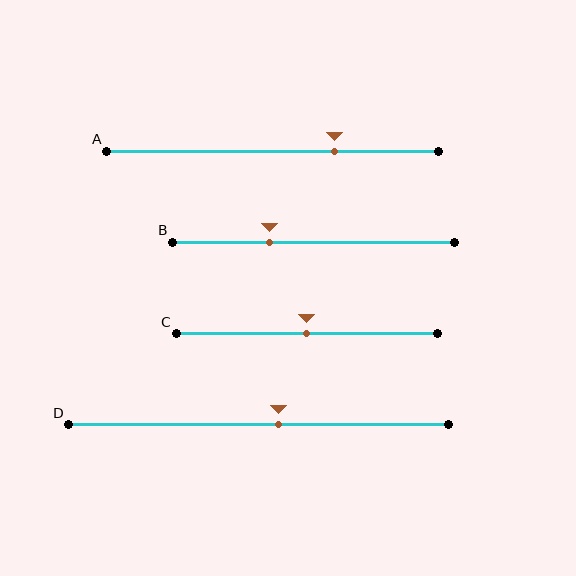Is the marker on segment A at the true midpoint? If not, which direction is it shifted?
No, the marker on segment A is shifted to the right by about 19% of the segment length.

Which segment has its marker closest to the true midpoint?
Segment C has its marker closest to the true midpoint.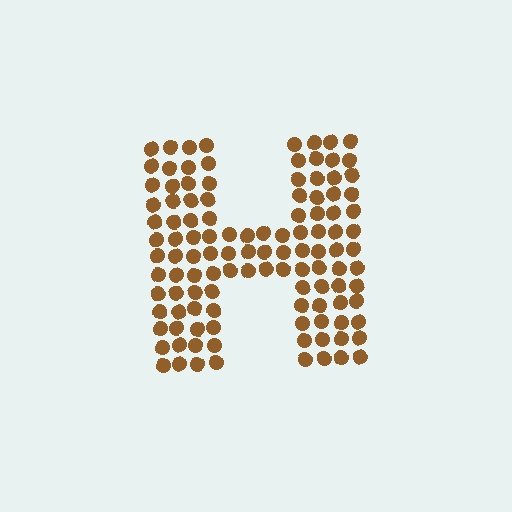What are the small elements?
The small elements are circles.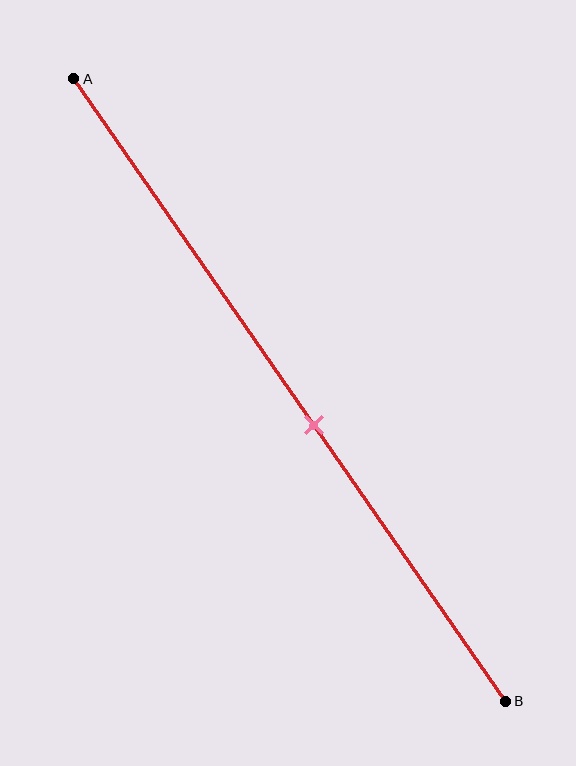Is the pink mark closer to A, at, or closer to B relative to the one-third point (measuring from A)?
The pink mark is closer to point B than the one-third point of segment AB.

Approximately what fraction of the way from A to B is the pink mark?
The pink mark is approximately 55% of the way from A to B.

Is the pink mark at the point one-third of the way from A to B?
No, the mark is at about 55% from A, not at the 33% one-third point.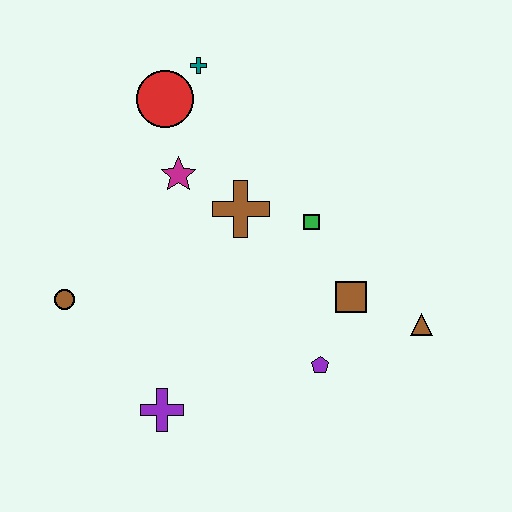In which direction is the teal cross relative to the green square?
The teal cross is above the green square.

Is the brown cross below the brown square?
No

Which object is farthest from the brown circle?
The brown triangle is farthest from the brown circle.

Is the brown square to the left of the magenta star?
No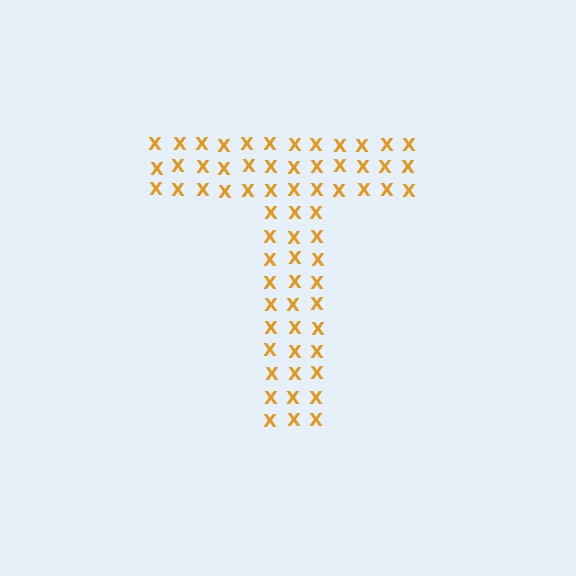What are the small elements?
The small elements are letter X's.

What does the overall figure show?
The overall figure shows the letter T.